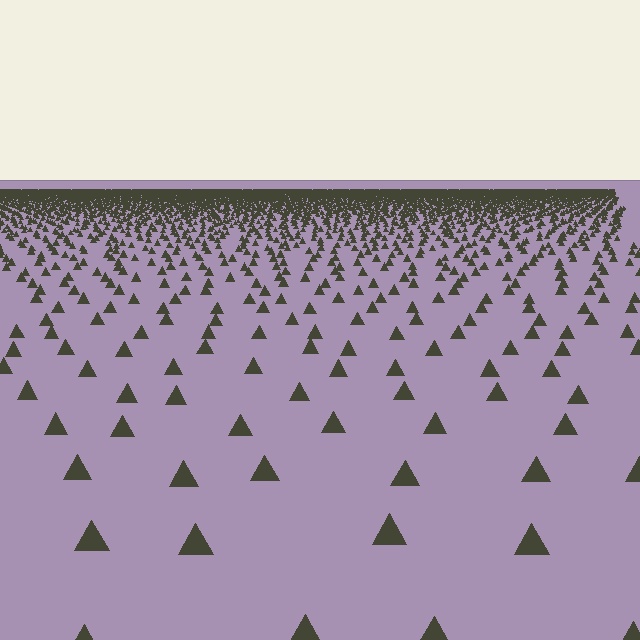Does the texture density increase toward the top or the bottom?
Density increases toward the top.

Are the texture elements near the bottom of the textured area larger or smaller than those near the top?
Larger. Near the bottom, elements are closer to the viewer and appear at a bigger on-screen size.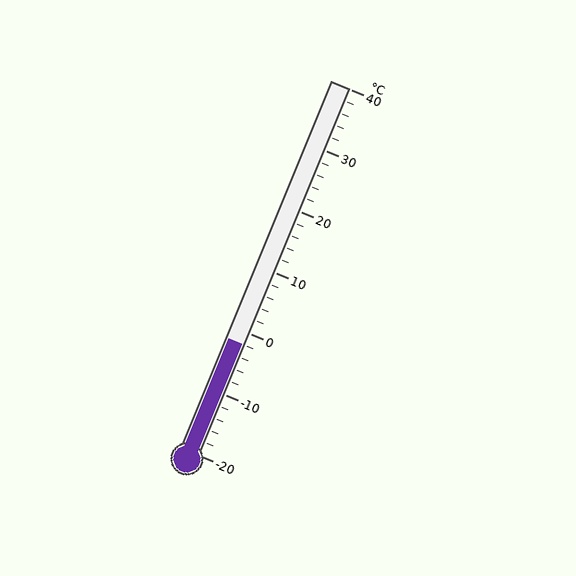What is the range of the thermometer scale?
The thermometer scale ranges from -20°C to 40°C.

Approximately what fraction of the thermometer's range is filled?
The thermometer is filled to approximately 30% of its range.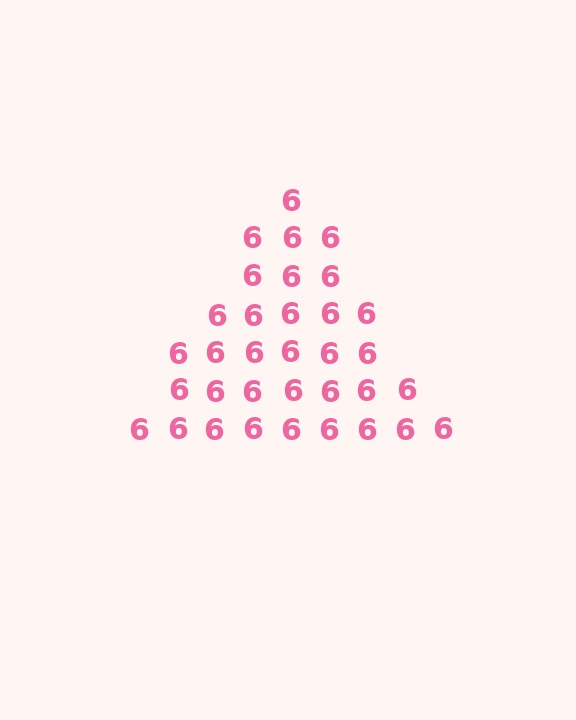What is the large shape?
The large shape is a triangle.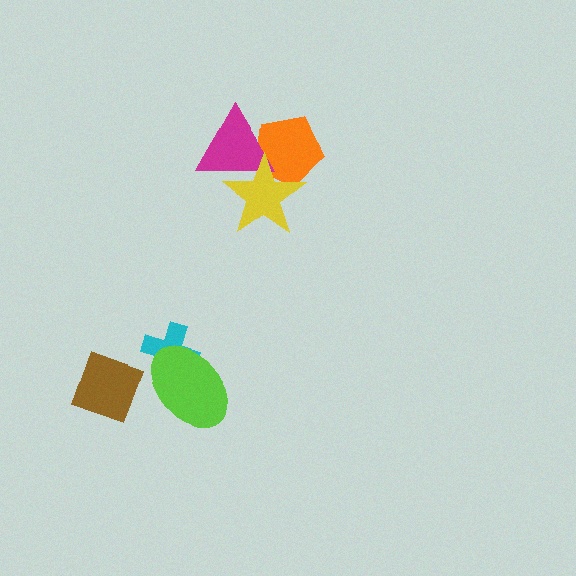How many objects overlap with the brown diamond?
0 objects overlap with the brown diamond.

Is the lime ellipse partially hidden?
No, no other shape covers it.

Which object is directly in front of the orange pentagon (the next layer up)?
The magenta triangle is directly in front of the orange pentagon.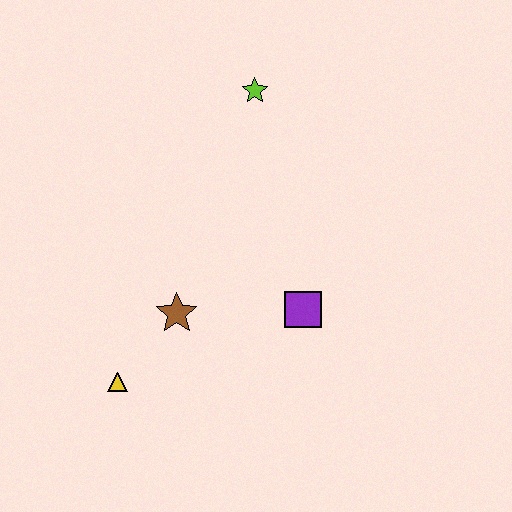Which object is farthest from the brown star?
The lime star is farthest from the brown star.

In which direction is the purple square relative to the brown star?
The purple square is to the right of the brown star.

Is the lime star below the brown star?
No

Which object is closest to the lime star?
The purple square is closest to the lime star.